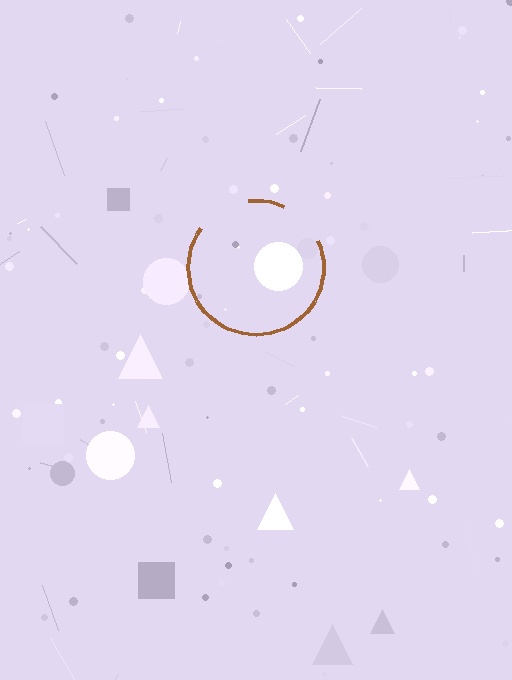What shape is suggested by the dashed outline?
The dashed outline suggests a circle.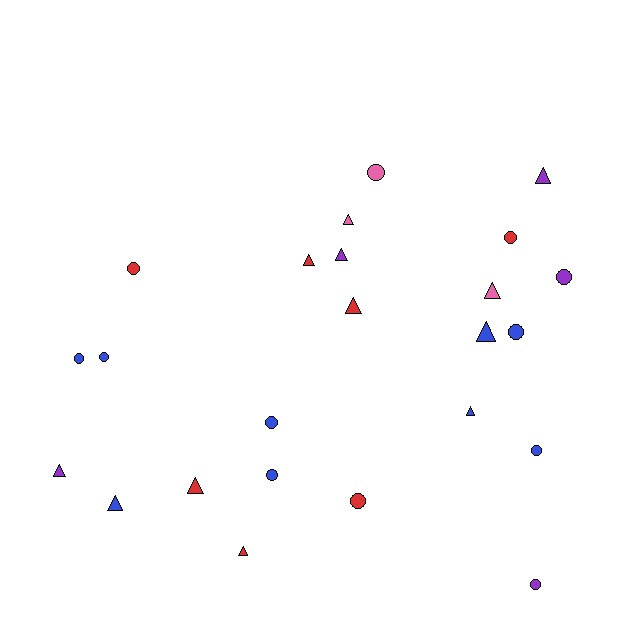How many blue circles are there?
There are 6 blue circles.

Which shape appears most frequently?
Triangle, with 12 objects.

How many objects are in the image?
There are 24 objects.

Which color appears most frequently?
Blue, with 9 objects.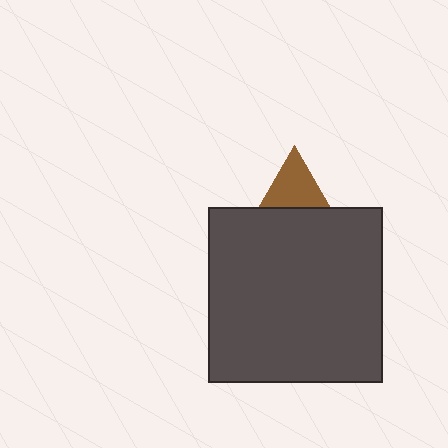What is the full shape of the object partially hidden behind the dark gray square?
The partially hidden object is a brown triangle.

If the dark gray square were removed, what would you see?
You would see the complete brown triangle.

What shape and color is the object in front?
The object in front is a dark gray square.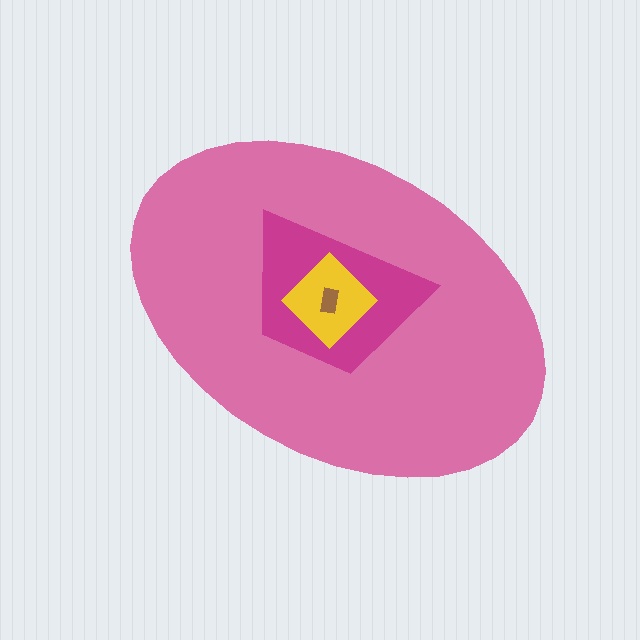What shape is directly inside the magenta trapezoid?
The yellow diamond.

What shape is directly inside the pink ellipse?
The magenta trapezoid.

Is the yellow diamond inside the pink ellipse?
Yes.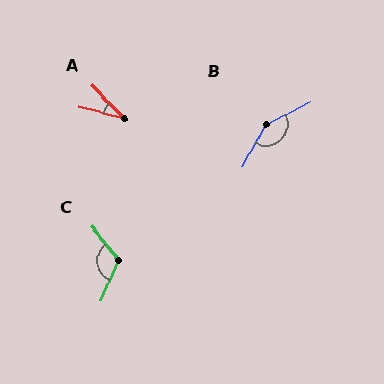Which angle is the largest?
B, at approximately 146 degrees.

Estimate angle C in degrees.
Approximately 117 degrees.